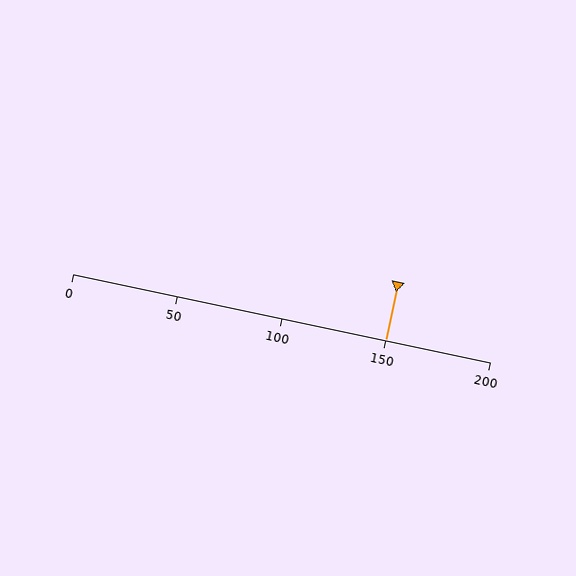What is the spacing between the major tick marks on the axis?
The major ticks are spaced 50 apart.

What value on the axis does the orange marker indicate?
The marker indicates approximately 150.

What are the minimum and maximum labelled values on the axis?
The axis runs from 0 to 200.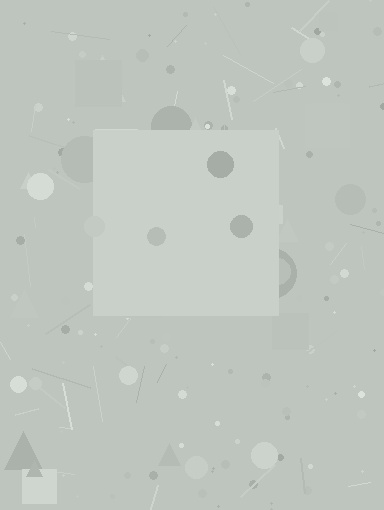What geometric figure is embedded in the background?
A square is embedded in the background.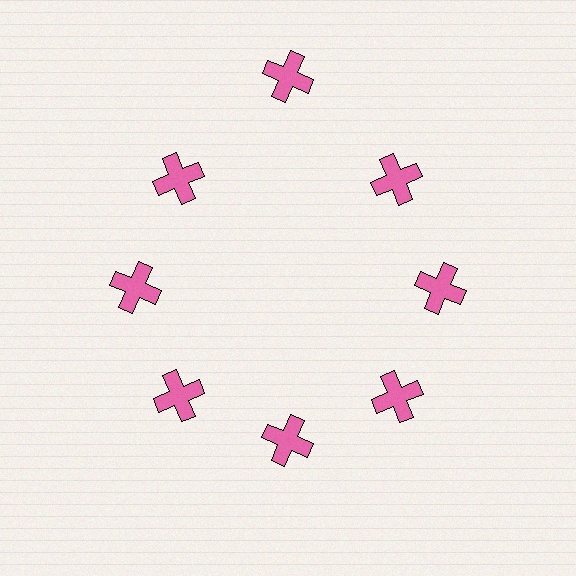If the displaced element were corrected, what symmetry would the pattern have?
It would have 8-fold rotational symmetry — the pattern would map onto itself every 45 degrees.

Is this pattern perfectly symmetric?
No. The 8 pink crosses are arranged in a ring, but one element near the 12 o'clock position is pushed outward from the center, breaking the 8-fold rotational symmetry.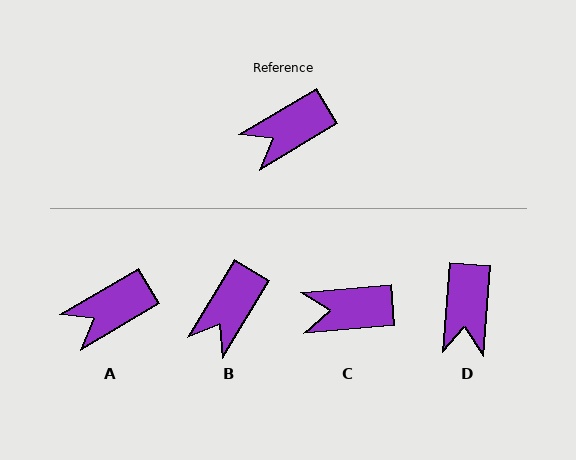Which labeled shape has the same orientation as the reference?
A.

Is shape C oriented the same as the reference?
No, it is off by about 26 degrees.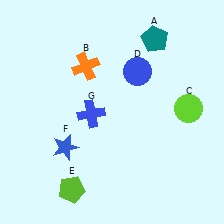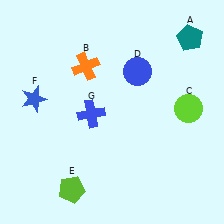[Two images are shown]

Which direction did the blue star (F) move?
The blue star (F) moved up.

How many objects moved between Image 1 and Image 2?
2 objects moved between the two images.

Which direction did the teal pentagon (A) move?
The teal pentagon (A) moved right.